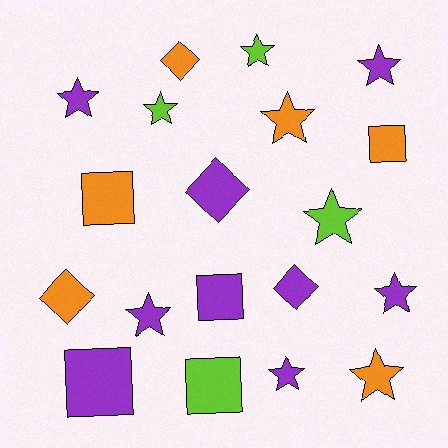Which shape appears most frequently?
Star, with 10 objects.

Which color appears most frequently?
Purple, with 9 objects.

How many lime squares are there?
There is 1 lime square.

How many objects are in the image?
There are 19 objects.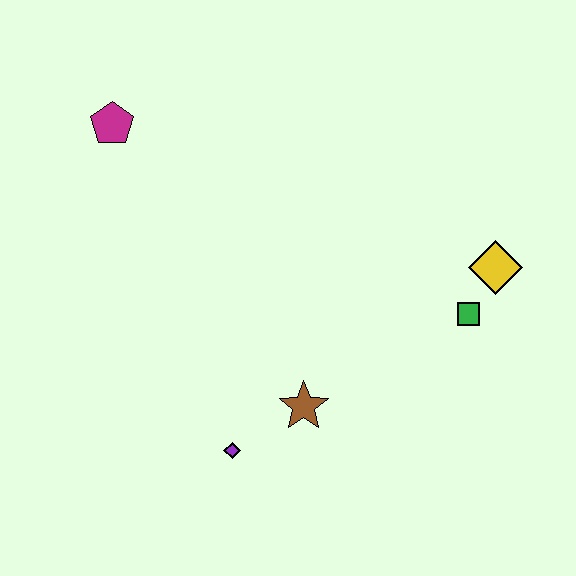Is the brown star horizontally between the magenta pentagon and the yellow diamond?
Yes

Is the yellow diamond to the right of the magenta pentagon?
Yes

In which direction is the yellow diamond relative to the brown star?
The yellow diamond is to the right of the brown star.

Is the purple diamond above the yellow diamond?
No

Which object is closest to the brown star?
The purple diamond is closest to the brown star.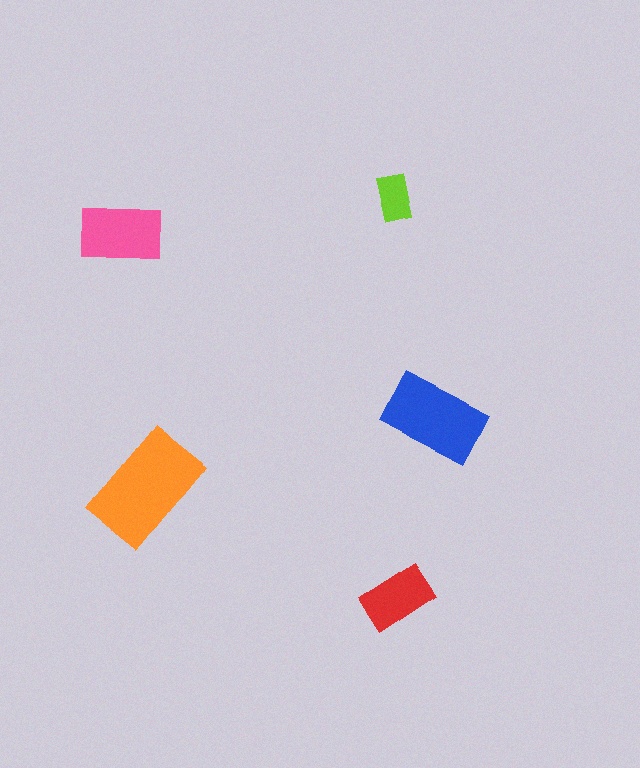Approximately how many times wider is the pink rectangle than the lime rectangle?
About 2 times wider.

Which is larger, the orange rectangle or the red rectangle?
The orange one.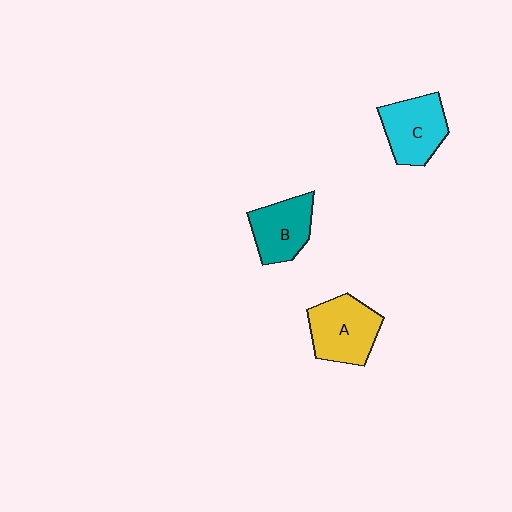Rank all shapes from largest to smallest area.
From largest to smallest: A (yellow), C (cyan), B (teal).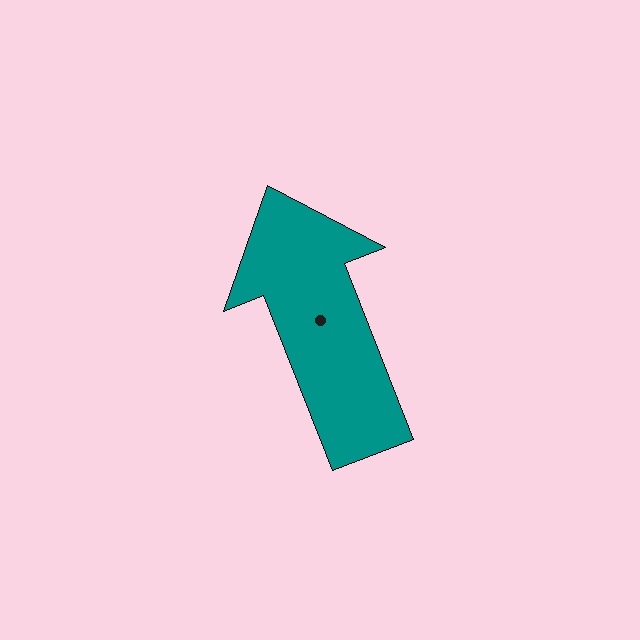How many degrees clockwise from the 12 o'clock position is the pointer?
Approximately 339 degrees.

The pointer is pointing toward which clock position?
Roughly 11 o'clock.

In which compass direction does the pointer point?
North.